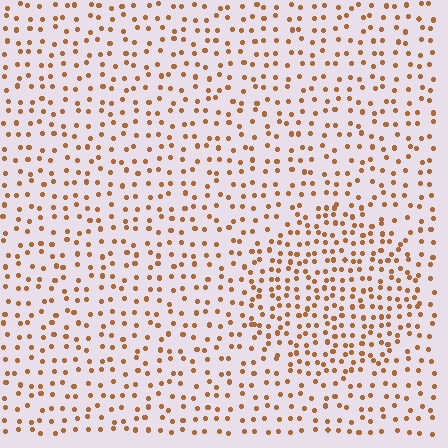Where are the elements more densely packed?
The elements are more densely packed inside the circle boundary.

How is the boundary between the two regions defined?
The boundary is defined by a change in element density (approximately 1.7x ratio). All elements are the same color, size, and shape.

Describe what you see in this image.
The image contains small brown elements arranged at two different densities. A circle-shaped region is visible where the elements are more densely packed than the surrounding area.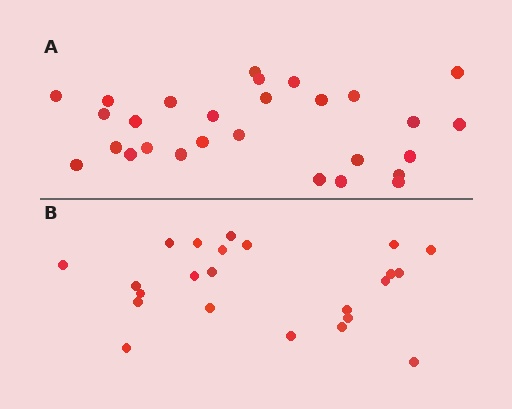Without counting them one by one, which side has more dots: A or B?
Region A (the top region) has more dots.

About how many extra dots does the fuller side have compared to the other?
Region A has about 5 more dots than region B.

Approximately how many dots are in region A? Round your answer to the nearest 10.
About 30 dots. (The exact count is 28, which rounds to 30.)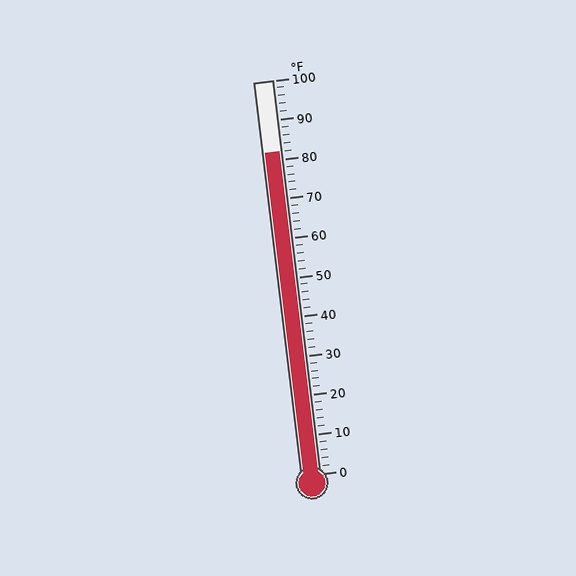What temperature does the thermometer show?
The thermometer shows approximately 82°F.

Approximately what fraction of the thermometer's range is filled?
The thermometer is filled to approximately 80% of its range.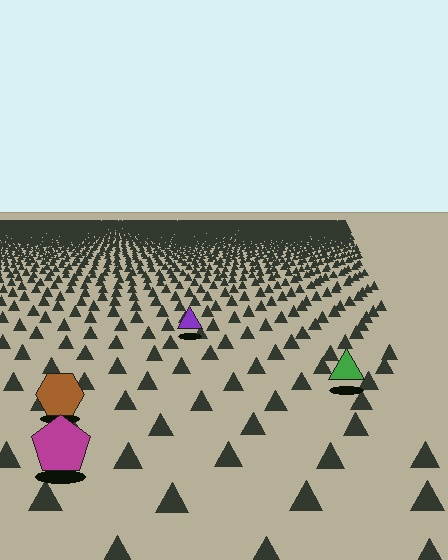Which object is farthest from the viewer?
The purple triangle is farthest from the viewer. It appears smaller and the ground texture around it is denser.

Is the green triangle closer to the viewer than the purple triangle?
Yes. The green triangle is closer — you can tell from the texture gradient: the ground texture is coarser near it.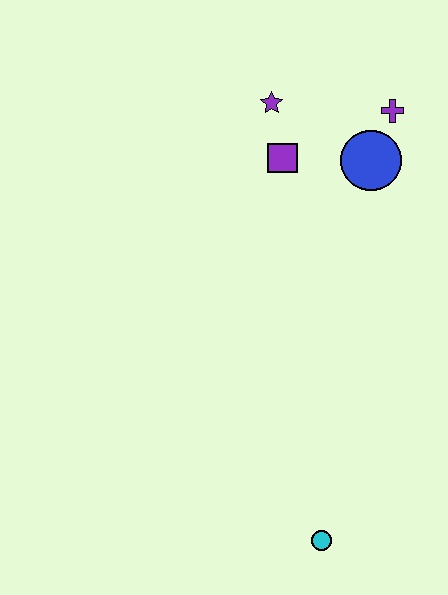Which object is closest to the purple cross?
The blue circle is closest to the purple cross.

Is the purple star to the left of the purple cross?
Yes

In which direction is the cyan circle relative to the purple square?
The cyan circle is below the purple square.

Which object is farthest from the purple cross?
The cyan circle is farthest from the purple cross.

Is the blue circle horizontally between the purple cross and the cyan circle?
Yes